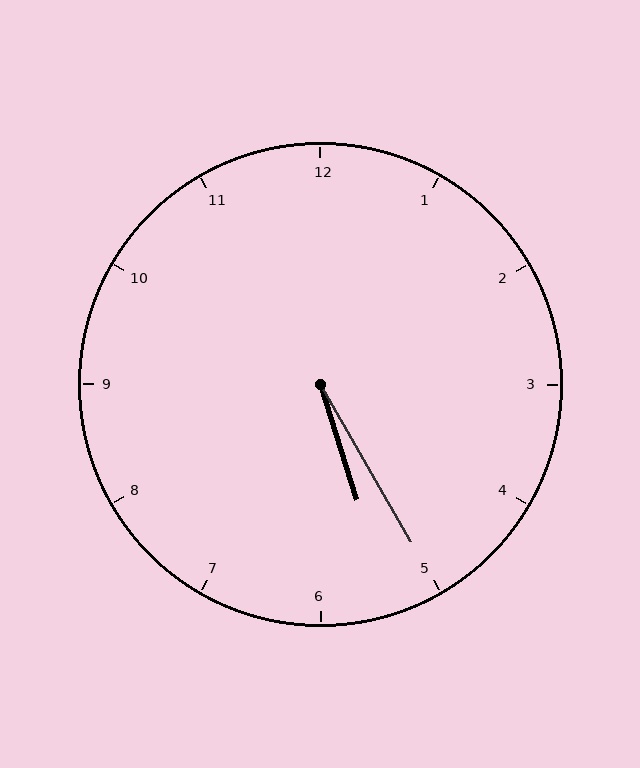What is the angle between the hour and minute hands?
Approximately 12 degrees.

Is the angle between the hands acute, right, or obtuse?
It is acute.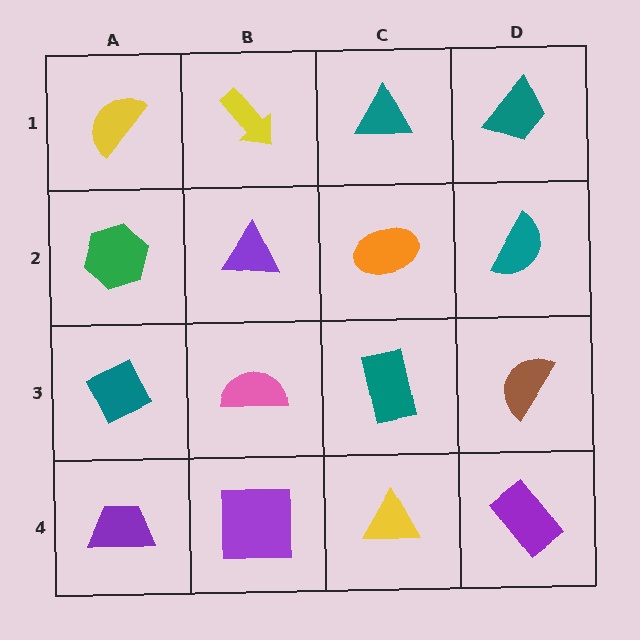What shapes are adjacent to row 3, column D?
A teal semicircle (row 2, column D), a purple rectangle (row 4, column D), a teal rectangle (row 3, column C).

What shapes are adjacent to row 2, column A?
A yellow semicircle (row 1, column A), a teal diamond (row 3, column A), a purple triangle (row 2, column B).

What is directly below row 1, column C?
An orange ellipse.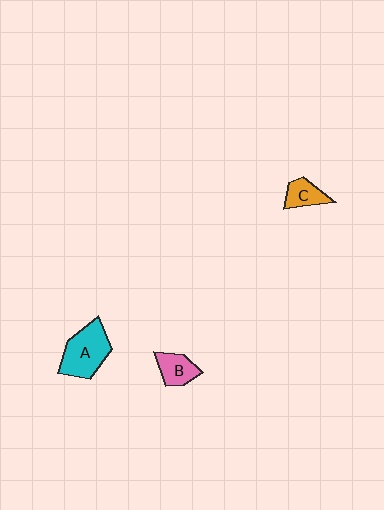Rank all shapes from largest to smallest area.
From largest to smallest: A (cyan), B (pink), C (orange).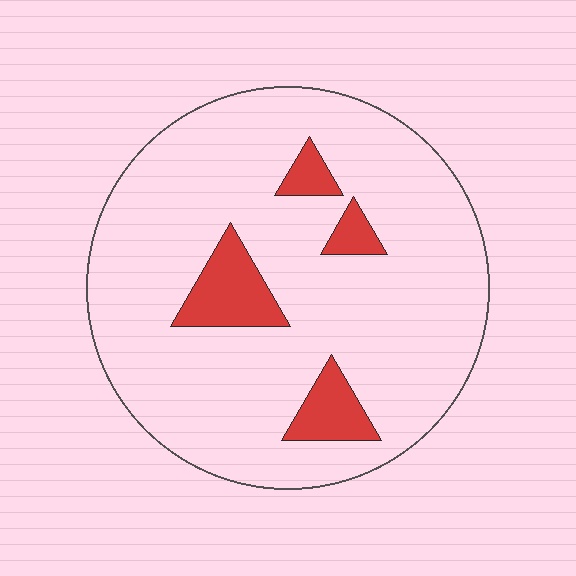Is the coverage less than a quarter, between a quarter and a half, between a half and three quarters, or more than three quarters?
Less than a quarter.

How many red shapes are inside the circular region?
4.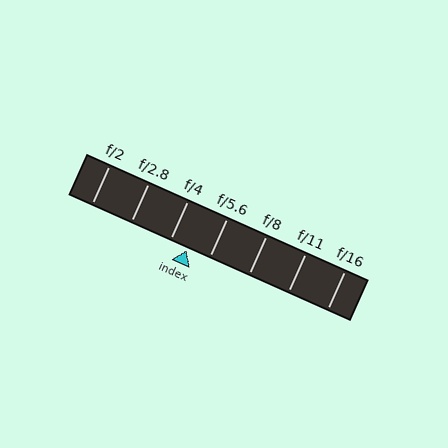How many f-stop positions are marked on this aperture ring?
There are 7 f-stop positions marked.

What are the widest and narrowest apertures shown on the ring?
The widest aperture shown is f/2 and the narrowest is f/16.